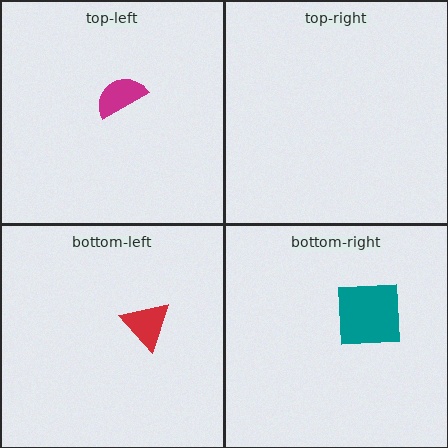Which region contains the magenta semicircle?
The top-left region.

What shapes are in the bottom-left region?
The red triangle.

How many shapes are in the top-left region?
1.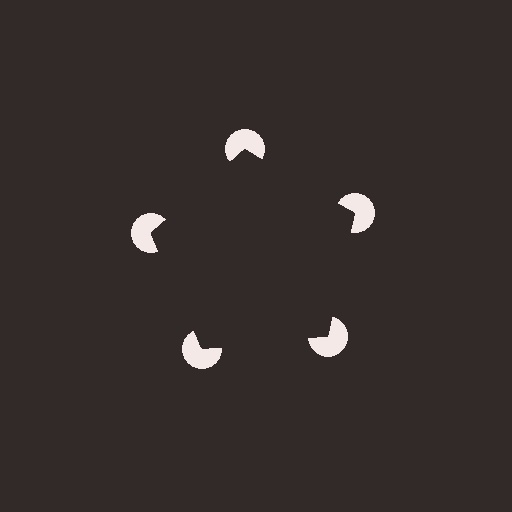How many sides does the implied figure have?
5 sides.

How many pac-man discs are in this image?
There are 5 — one at each vertex of the illusory pentagon.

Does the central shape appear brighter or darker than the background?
It typically appears slightly darker than the background, even though no actual brightness change is drawn.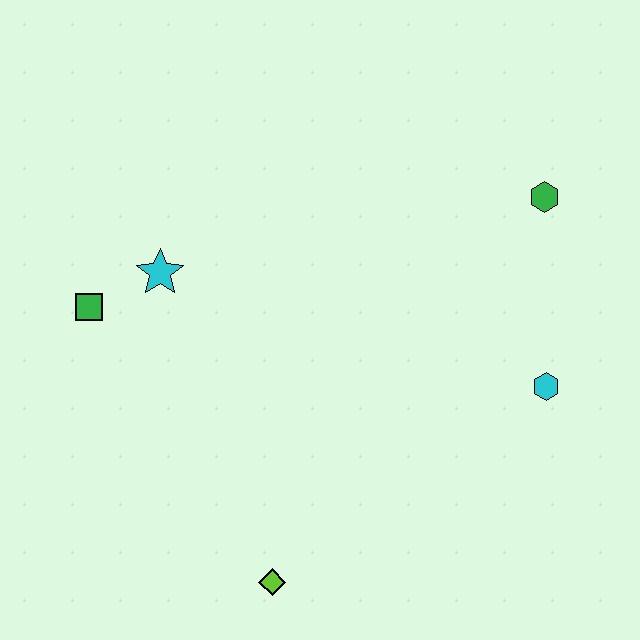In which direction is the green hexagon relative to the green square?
The green hexagon is to the right of the green square.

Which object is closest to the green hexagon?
The cyan hexagon is closest to the green hexagon.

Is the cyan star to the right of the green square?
Yes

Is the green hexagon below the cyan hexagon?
No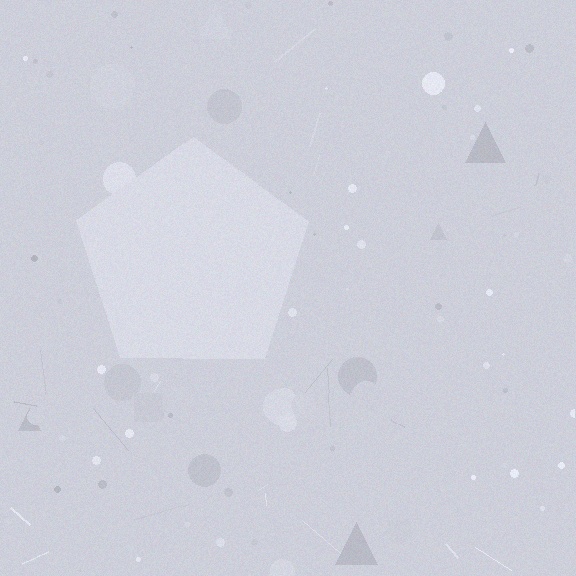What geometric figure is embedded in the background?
A pentagon is embedded in the background.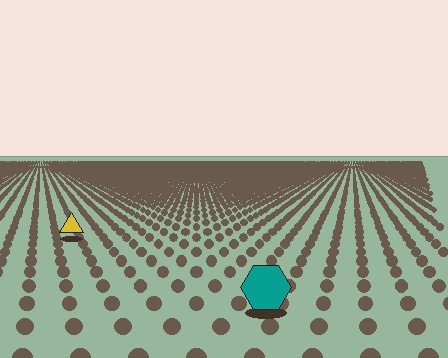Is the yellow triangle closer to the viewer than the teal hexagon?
No. The teal hexagon is closer — you can tell from the texture gradient: the ground texture is coarser near it.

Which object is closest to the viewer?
The teal hexagon is closest. The texture marks near it are larger and more spread out.